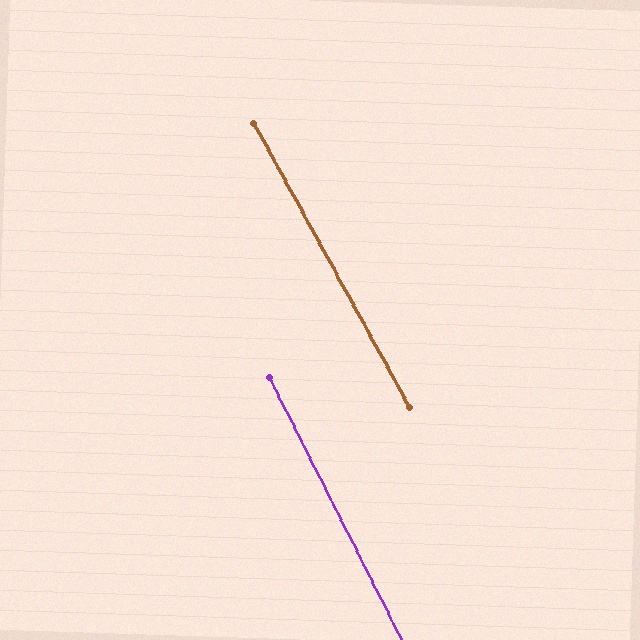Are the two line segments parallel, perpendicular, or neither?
Parallel — their directions differ by only 1.9°.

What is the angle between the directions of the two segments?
Approximately 2 degrees.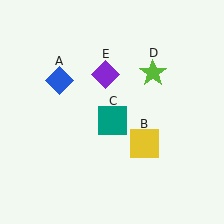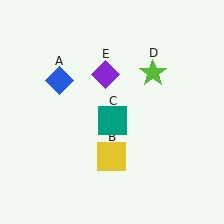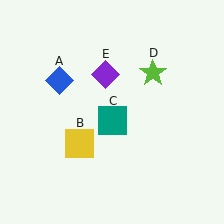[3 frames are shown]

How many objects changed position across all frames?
1 object changed position: yellow square (object B).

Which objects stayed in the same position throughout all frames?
Blue diamond (object A) and teal square (object C) and lime star (object D) and purple diamond (object E) remained stationary.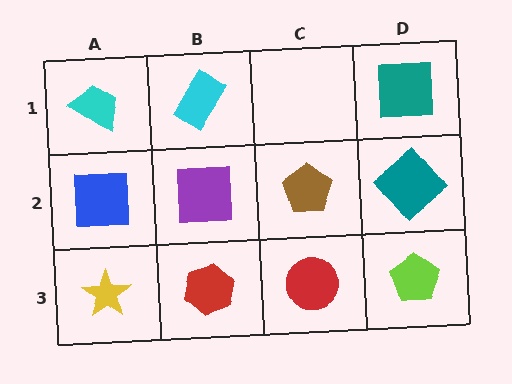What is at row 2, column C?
A brown pentagon.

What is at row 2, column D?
A teal diamond.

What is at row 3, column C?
A red circle.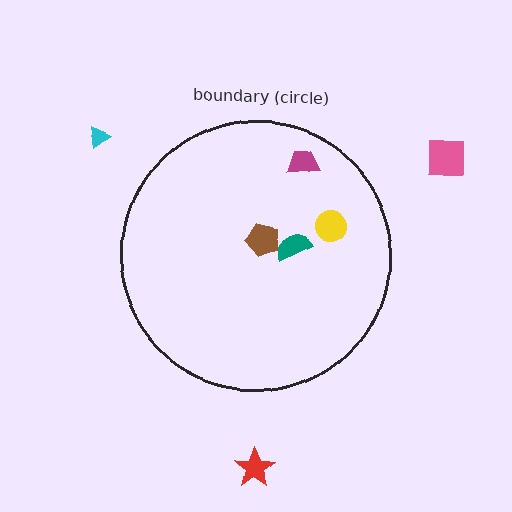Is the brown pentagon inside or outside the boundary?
Inside.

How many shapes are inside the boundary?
4 inside, 3 outside.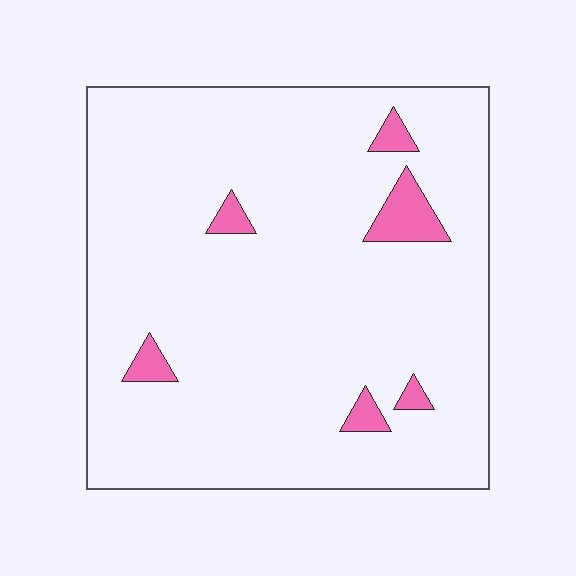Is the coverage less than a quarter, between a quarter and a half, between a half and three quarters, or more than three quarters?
Less than a quarter.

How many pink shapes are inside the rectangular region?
6.